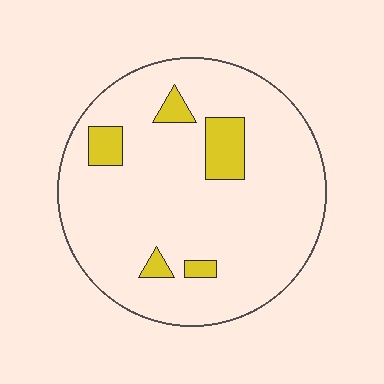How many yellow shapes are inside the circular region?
5.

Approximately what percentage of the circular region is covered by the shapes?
Approximately 10%.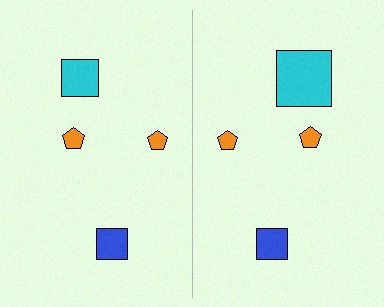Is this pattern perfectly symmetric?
No, the pattern is not perfectly symmetric. The cyan square on the right side has a different size than its mirror counterpart.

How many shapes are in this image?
There are 8 shapes in this image.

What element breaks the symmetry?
The cyan square on the right side has a different size than its mirror counterpart.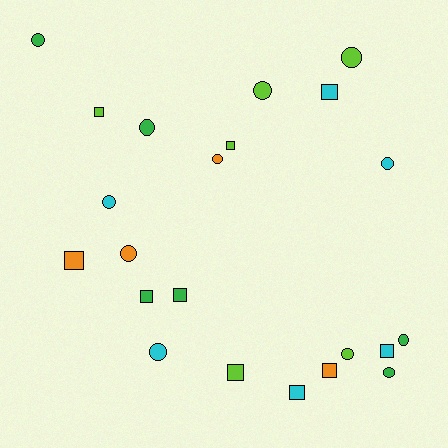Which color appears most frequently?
Lime, with 6 objects.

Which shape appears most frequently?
Circle, with 12 objects.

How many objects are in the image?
There are 22 objects.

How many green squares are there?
There are 2 green squares.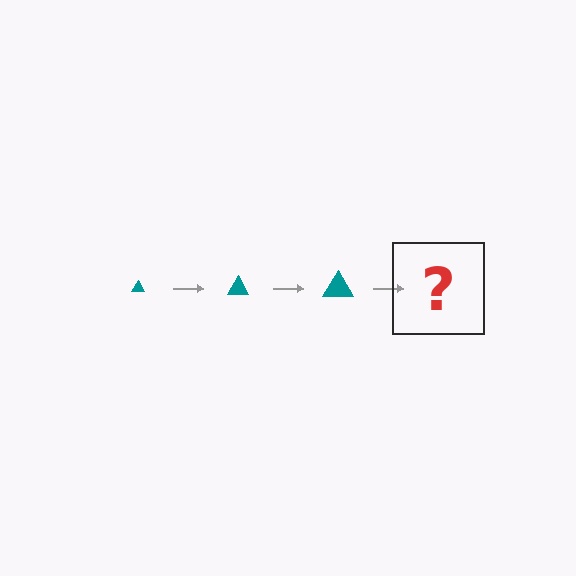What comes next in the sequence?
The next element should be a teal triangle, larger than the previous one.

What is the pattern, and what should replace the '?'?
The pattern is that the triangle gets progressively larger each step. The '?' should be a teal triangle, larger than the previous one.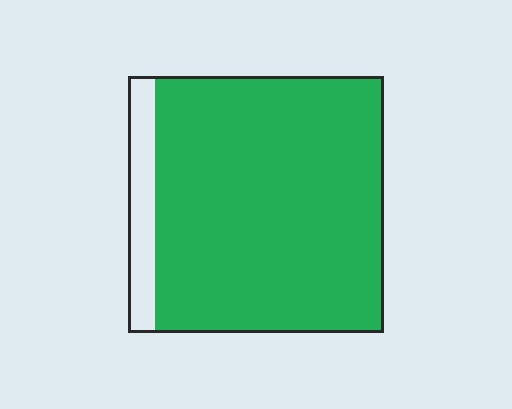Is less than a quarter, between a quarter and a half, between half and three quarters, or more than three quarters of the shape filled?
More than three quarters.